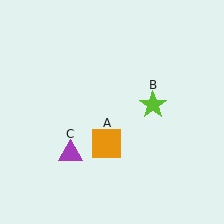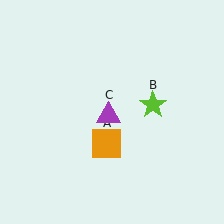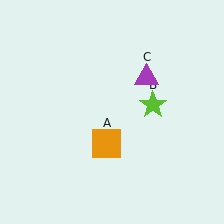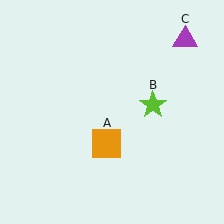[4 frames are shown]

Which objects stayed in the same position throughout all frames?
Orange square (object A) and lime star (object B) remained stationary.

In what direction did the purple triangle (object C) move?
The purple triangle (object C) moved up and to the right.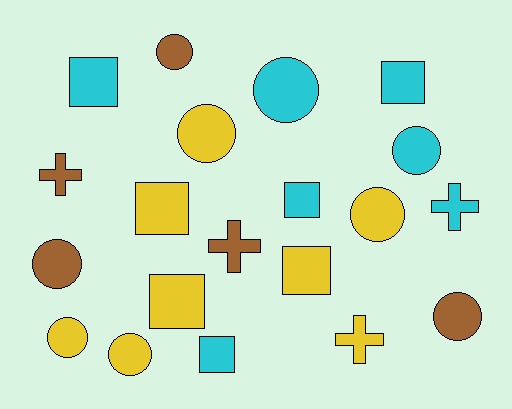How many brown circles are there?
There are 3 brown circles.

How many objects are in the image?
There are 20 objects.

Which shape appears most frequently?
Circle, with 9 objects.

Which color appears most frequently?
Yellow, with 8 objects.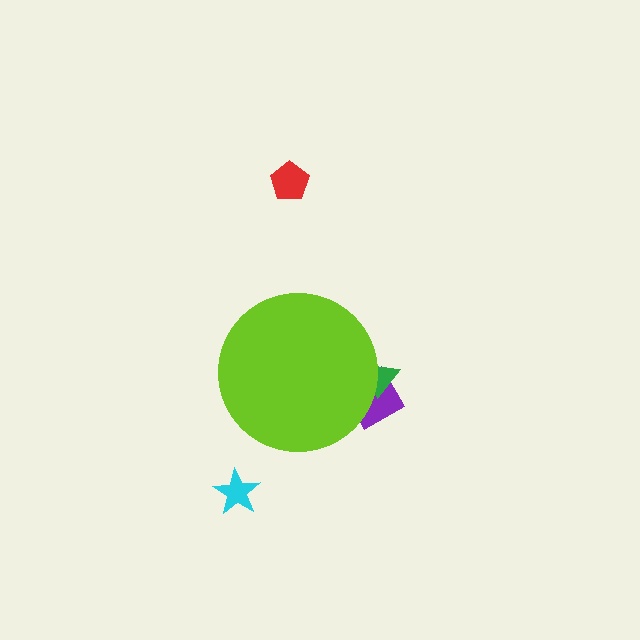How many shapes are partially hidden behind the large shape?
2 shapes are partially hidden.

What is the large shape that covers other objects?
A lime circle.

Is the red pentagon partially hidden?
No, the red pentagon is fully visible.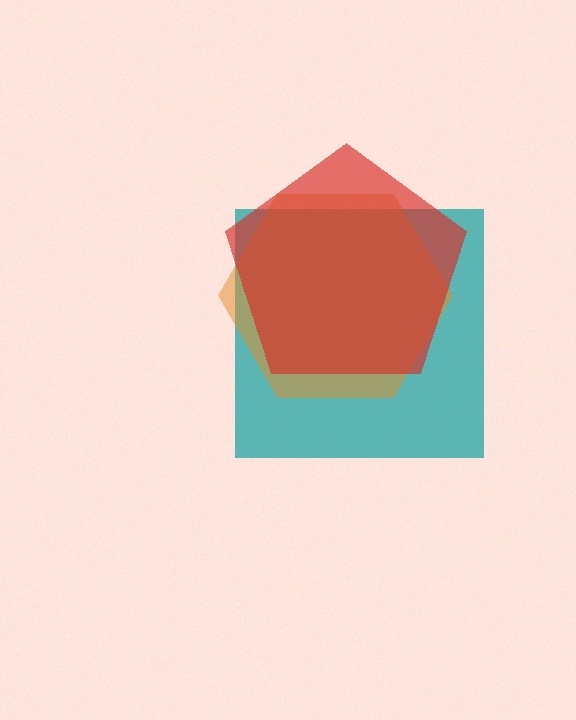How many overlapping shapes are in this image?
There are 3 overlapping shapes in the image.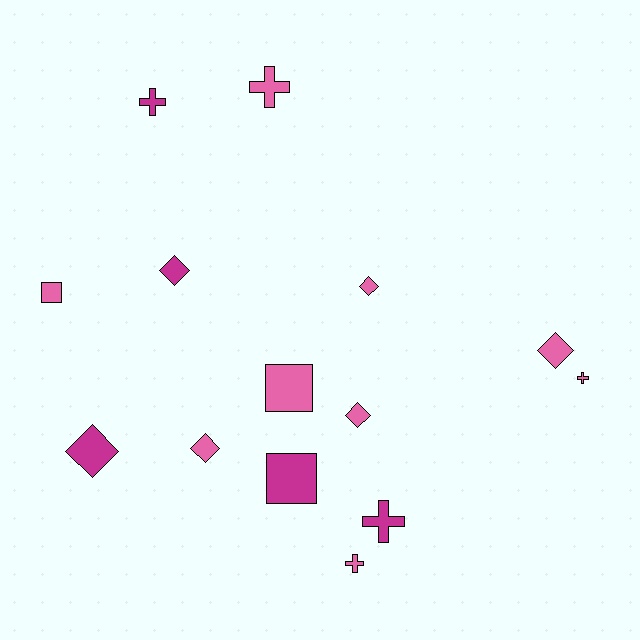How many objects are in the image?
There are 14 objects.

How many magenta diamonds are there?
There are 2 magenta diamonds.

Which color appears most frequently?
Pink, with 9 objects.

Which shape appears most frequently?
Diamond, with 6 objects.